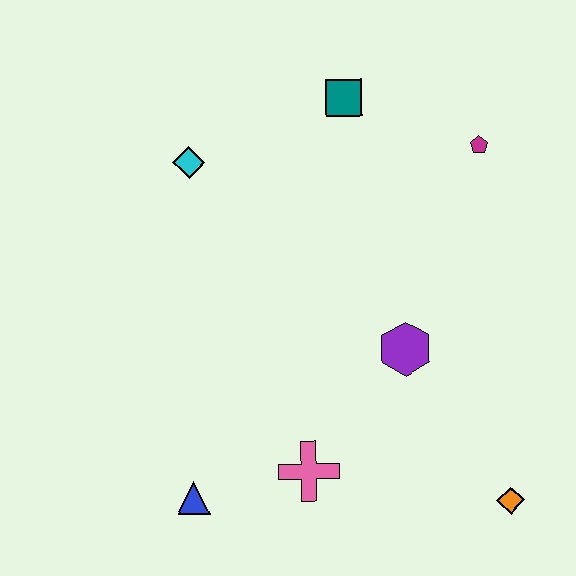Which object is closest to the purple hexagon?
The pink cross is closest to the purple hexagon.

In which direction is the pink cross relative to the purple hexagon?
The pink cross is below the purple hexagon.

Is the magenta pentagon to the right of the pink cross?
Yes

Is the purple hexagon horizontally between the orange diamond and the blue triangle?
Yes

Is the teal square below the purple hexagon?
No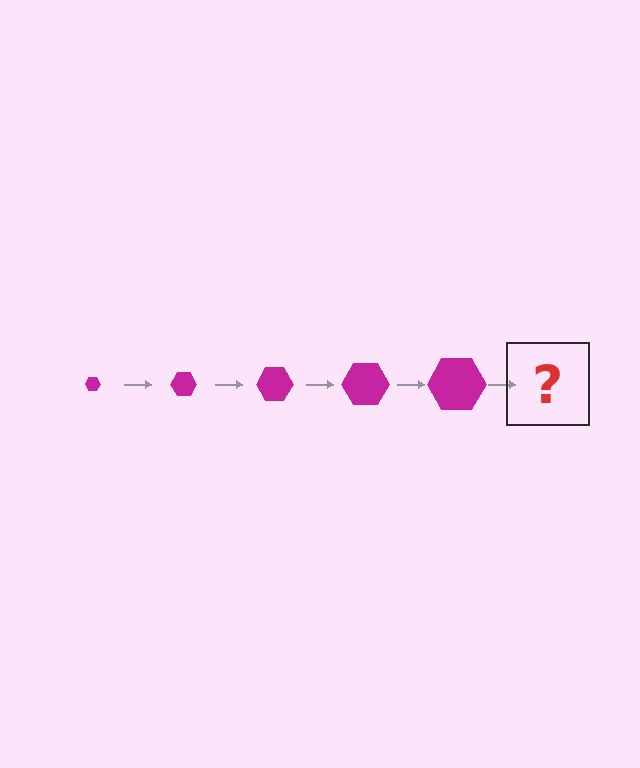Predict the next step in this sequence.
The next step is a magenta hexagon, larger than the previous one.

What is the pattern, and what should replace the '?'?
The pattern is that the hexagon gets progressively larger each step. The '?' should be a magenta hexagon, larger than the previous one.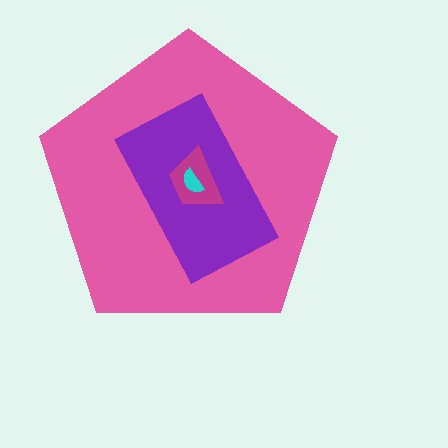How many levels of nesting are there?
4.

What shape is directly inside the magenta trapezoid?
The cyan semicircle.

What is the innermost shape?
The cyan semicircle.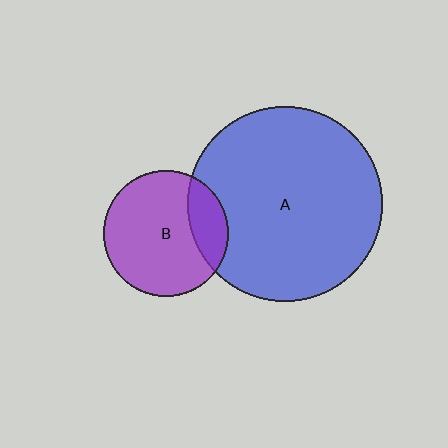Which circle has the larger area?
Circle A (blue).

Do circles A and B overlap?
Yes.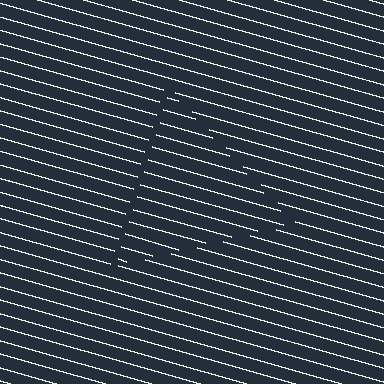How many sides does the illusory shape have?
3 sides — the line-ends trace a triangle.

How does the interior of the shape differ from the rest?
The interior of the shape contains the same grating, shifted by half a period — the contour is defined by the phase discontinuity where line-ends from the inner and outer gratings abut.